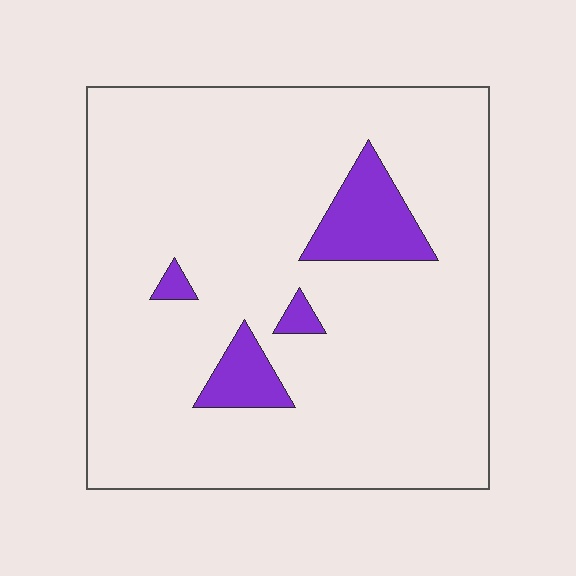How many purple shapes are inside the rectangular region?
4.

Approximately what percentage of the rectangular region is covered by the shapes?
Approximately 10%.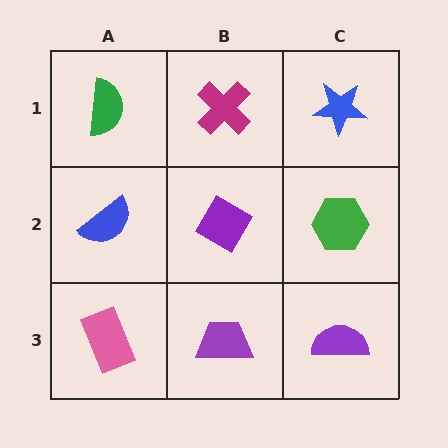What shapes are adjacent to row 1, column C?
A green hexagon (row 2, column C), a magenta cross (row 1, column B).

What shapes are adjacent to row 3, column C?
A green hexagon (row 2, column C), a purple trapezoid (row 3, column B).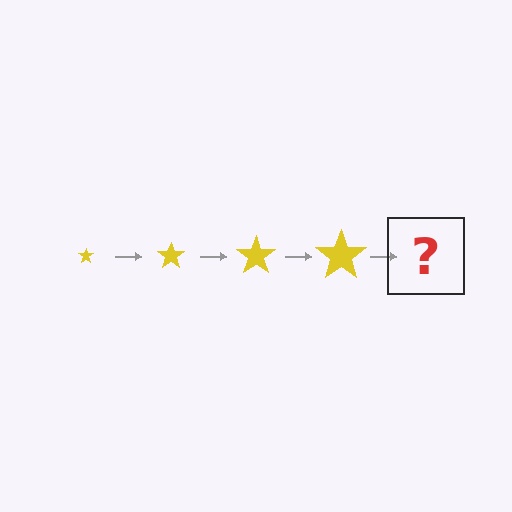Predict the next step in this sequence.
The next step is a yellow star, larger than the previous one.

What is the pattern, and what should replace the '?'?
The pattern is that the star gets progressively larger each step. The '?' should be a yellow star, larger than the previous one.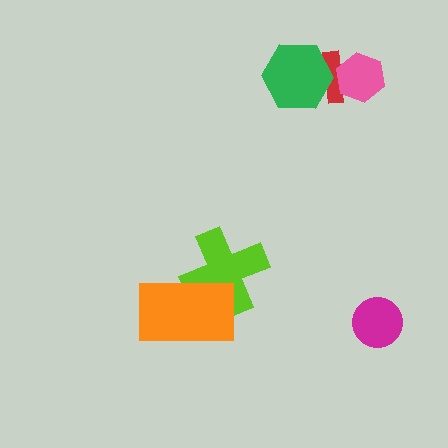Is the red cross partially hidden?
Yes, it is partially covered by another shape.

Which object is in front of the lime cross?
The orange rectangle is in front of the lime cross.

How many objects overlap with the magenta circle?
0 objects overlap with the magenta circle.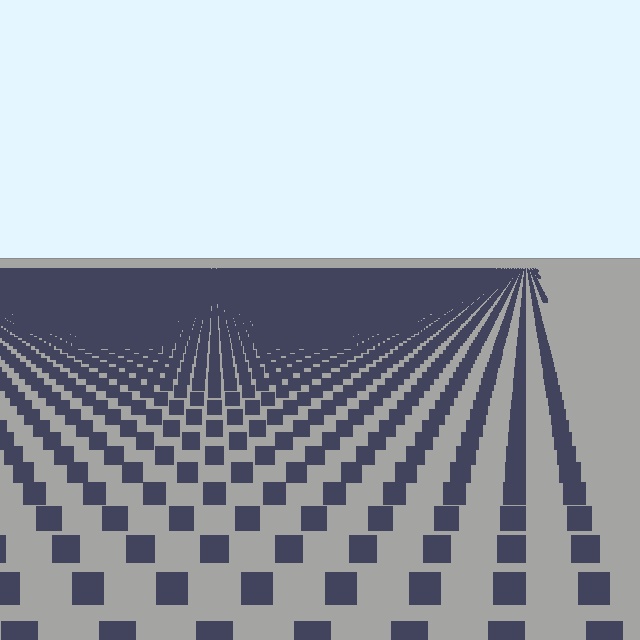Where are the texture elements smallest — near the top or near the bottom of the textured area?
Near the top.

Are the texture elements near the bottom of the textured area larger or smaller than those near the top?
Larger. Near the bottom, elements are closer to the viewer and appear at a bigger on-screen size.